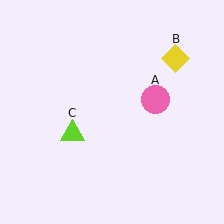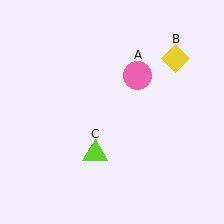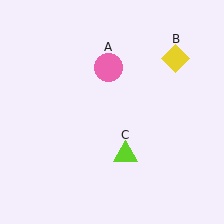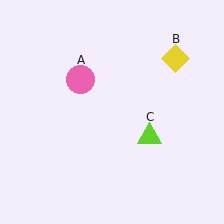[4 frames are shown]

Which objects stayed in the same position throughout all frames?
Yellow diamond (object B) remained stationary.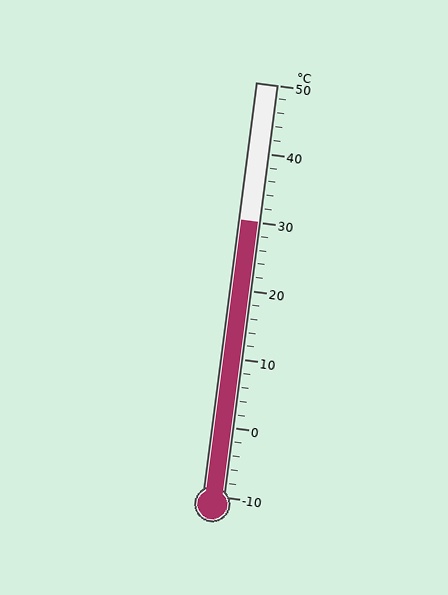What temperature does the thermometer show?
The thermometer shows approximately 30°C.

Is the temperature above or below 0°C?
The temperature is above 0°C.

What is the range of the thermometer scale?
The thermometer scale ranges from -10°C to 50°C.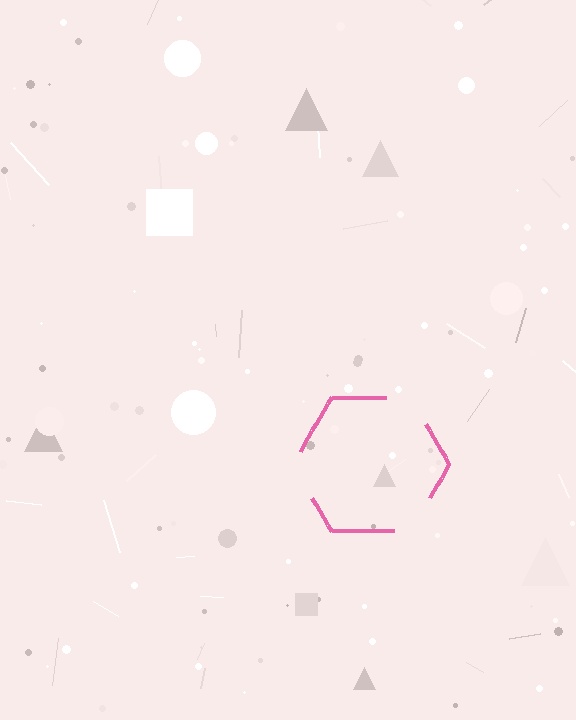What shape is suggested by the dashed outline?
The dashed outline suggests a hexagon.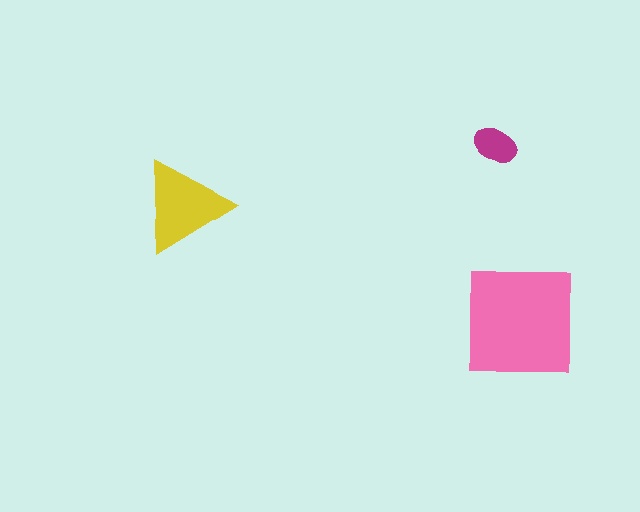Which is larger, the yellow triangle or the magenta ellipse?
The yellow triangle.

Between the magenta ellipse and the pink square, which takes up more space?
The pink square.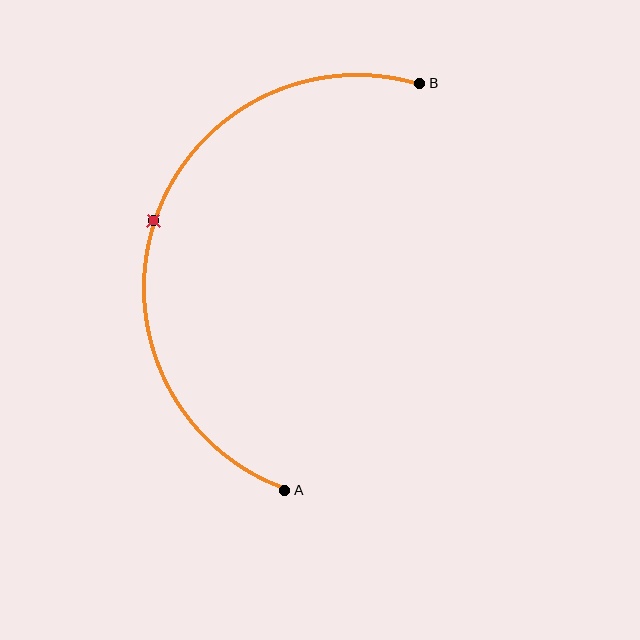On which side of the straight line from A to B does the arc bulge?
The arc bulges to the left of the straight line connecting A and B.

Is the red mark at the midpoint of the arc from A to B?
Yes. The red mark lies on the arc at equal arc-length from both A and B — it is the arc midpoint.